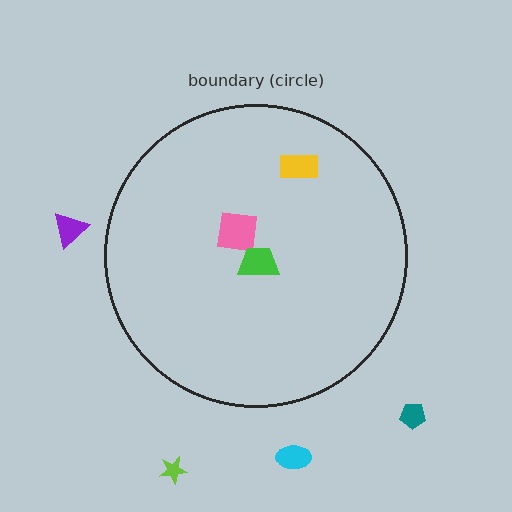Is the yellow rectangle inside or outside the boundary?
Inside.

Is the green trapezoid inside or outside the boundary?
Inside.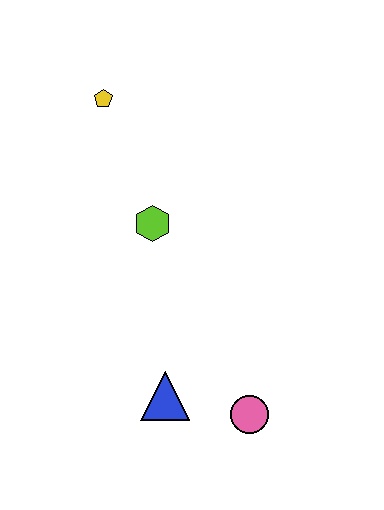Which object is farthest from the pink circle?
The yellow pentagon is farthest from the pink circle.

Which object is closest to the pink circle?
The blue triangle is closest to the pink circle.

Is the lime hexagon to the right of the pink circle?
No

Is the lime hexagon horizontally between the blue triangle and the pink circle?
No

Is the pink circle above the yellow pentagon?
No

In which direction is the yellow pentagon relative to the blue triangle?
The yellow pentagon is above the blue triangle.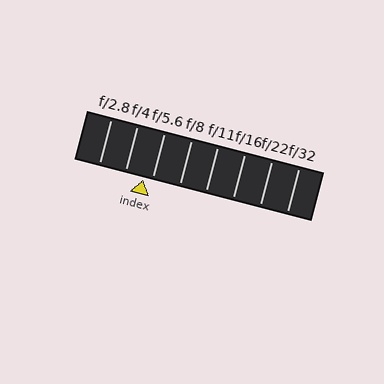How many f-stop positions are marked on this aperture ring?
There are 8 f-stop positions marked.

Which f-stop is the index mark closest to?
The index mark is closest to f/5.6.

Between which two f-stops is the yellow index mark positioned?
The index mark is between f/4 and f/5.6.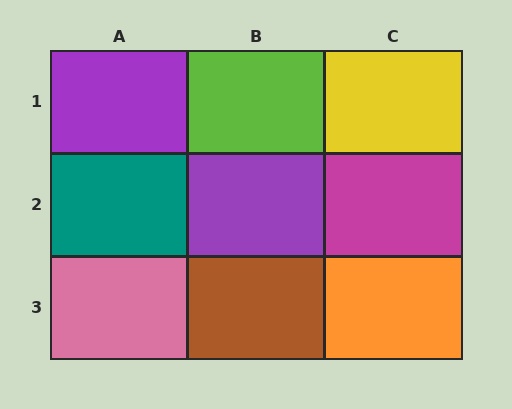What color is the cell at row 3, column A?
Pink.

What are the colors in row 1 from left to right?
Purple, lime, yellow.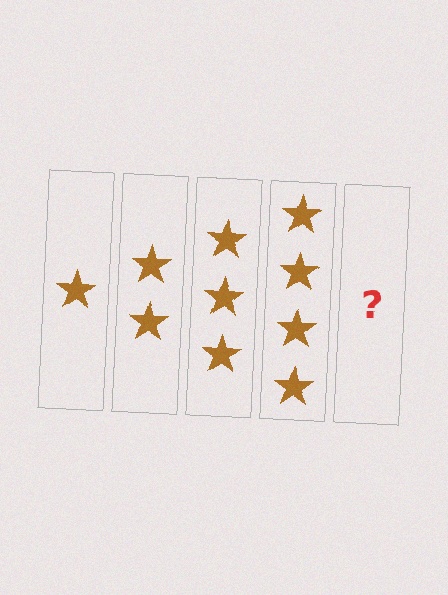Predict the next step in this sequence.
The next step is 5 stars.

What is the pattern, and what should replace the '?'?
The pattern is that each step adds one more star. The '?' should be 5 stars.